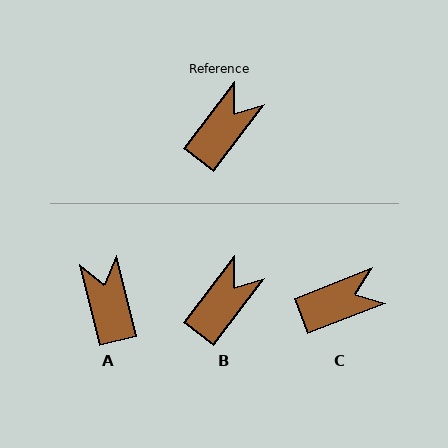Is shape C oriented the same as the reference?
No, it is off by about 31 degrees.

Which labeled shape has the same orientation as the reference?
B.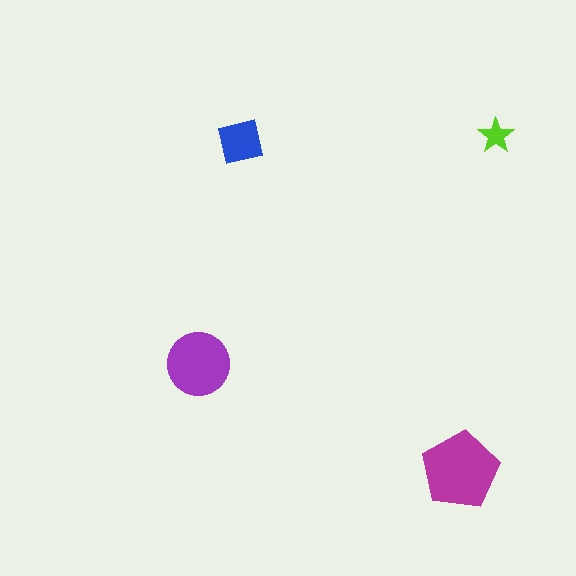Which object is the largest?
The magenta pentagon.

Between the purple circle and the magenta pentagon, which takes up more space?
The magenta pentagon.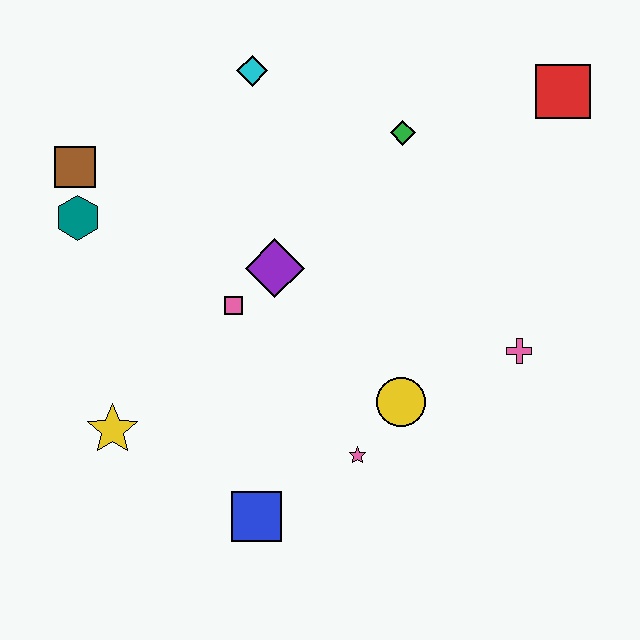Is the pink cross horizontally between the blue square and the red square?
Yes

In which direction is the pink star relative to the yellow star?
The pink star is to the right of the yellow star.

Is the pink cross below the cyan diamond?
Yes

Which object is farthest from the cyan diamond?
The blue square is farthest from the cyan diamond.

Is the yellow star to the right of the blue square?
No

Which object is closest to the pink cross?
The yellow circle is closest to the pink cross.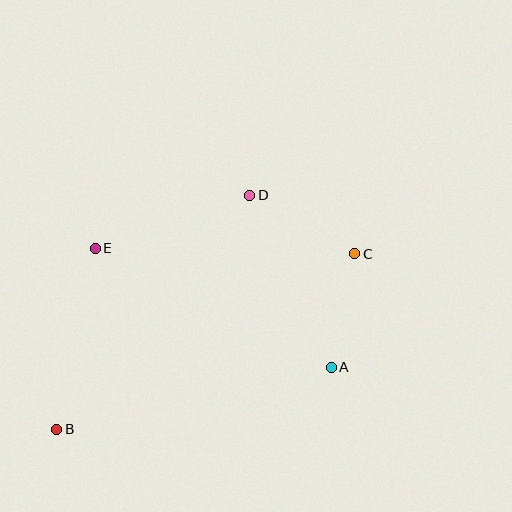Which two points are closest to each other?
Points A and C are closest to each other.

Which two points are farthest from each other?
Points B and C are farthest from each other.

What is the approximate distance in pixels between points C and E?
The distance between C and E is approximately 260 pixels.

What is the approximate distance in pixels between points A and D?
The distance between A and D is approximately 190 pixels.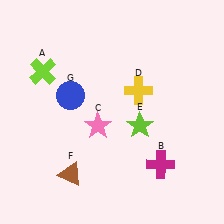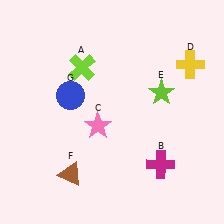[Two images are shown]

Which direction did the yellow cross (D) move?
The yellow cross (D) moved right.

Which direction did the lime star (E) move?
The lime star (E) moved up.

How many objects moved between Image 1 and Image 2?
3 objects moved between the two images.